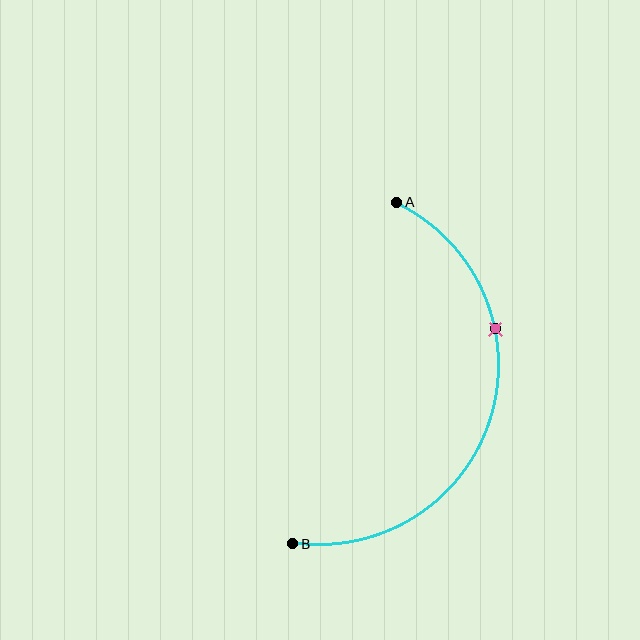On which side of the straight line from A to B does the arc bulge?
The arc bulges to the right of the straight line connecting A and B.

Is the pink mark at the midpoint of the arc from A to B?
No. The pink mark lies on the arc but is closer to endpoint A. The arc midpoint would be at the point on the curve equidistant along the arc from both A and B.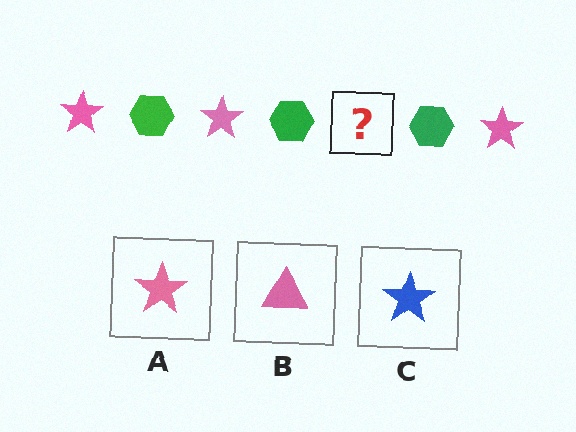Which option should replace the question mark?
Option A.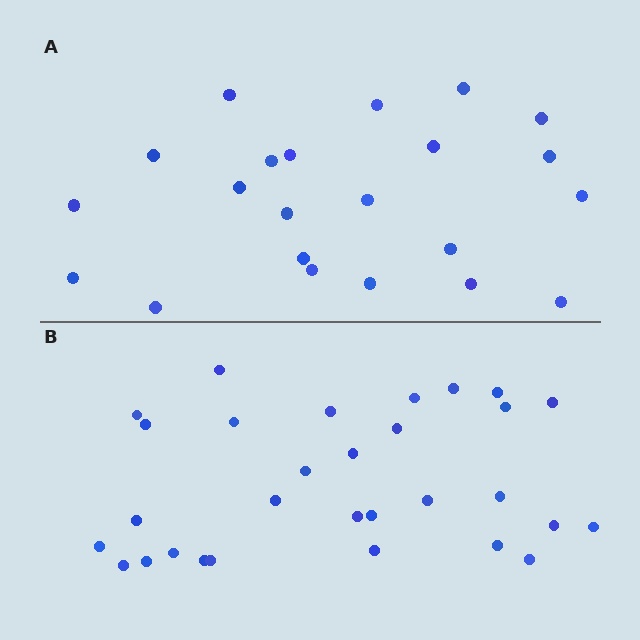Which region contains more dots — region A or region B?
Region B (the bottom region) has more dots.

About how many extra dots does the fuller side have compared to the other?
Region B has roughly 8 or so more dots than region A.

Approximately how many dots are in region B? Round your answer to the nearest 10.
About 30 dots.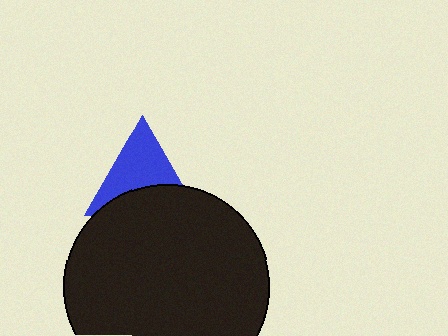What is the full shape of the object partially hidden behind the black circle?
The partially hidden object is a blue triangle.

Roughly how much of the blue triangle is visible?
About half of it is visible (roughly 58%).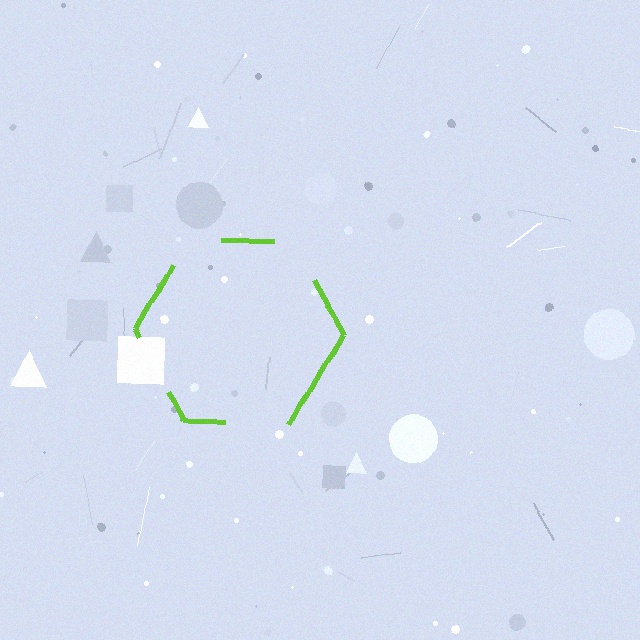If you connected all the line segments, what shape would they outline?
They would outline a hexagon.